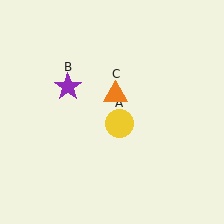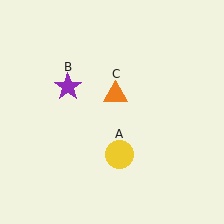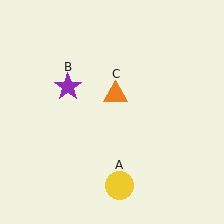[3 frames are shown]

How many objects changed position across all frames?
1 object changed position: yellow circle (object A).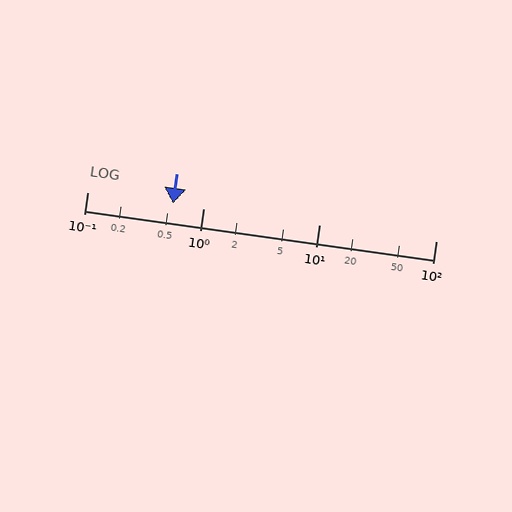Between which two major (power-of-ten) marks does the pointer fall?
The pointer is between 0.1 and 1.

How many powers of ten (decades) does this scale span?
The scale spans 3 decades, from 0.1 to 100.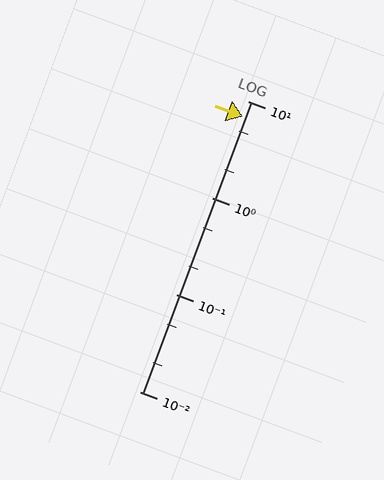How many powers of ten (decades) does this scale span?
The scale spans 3 decades, from 0.01 to 10.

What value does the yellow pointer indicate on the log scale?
The pointer indicates approximately 6.9.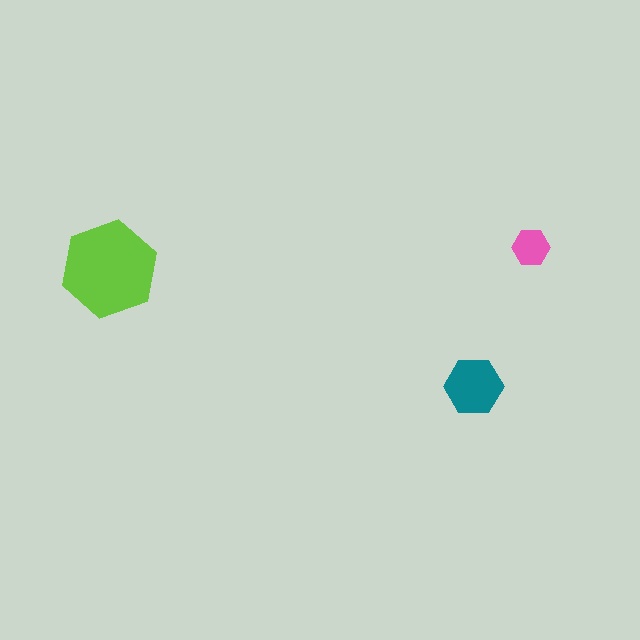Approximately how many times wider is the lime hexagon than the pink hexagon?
About 2.5 times wider.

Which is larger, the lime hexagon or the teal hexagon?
The lime one.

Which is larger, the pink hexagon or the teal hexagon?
The teal one.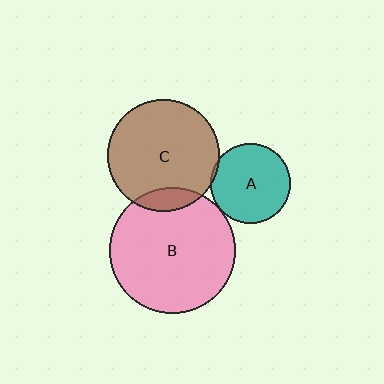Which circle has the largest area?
Circle B (pink).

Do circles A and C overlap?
Yes.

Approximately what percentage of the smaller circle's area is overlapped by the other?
Approximately 5%.